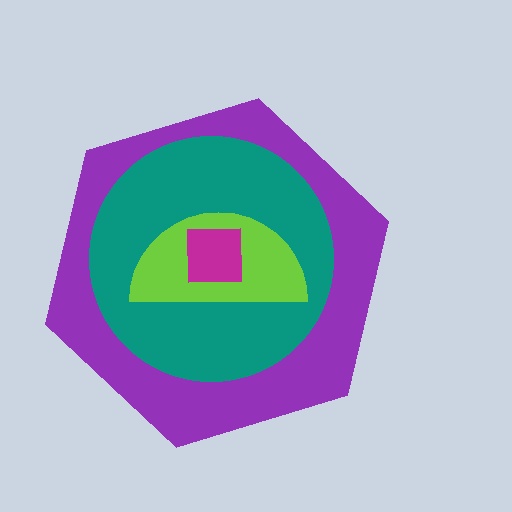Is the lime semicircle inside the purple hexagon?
Yes.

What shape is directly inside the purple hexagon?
The teal circle.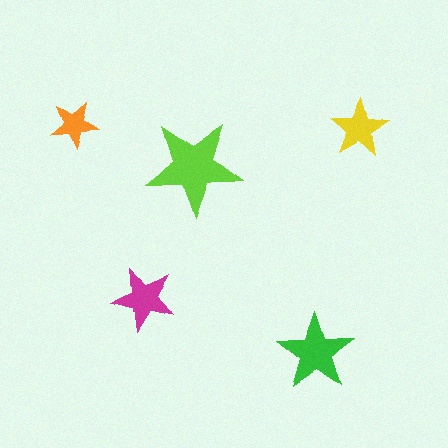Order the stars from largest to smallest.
the lime one, the green one, the magenta one, the yellow one, the orange one.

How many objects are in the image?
There are 5 objects in the image.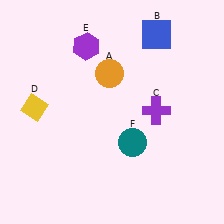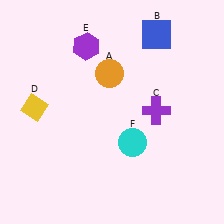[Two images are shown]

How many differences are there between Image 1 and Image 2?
There is 1 difference between the two images.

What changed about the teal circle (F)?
In Image 1, F is teal. In Image 2, it changed to cyan.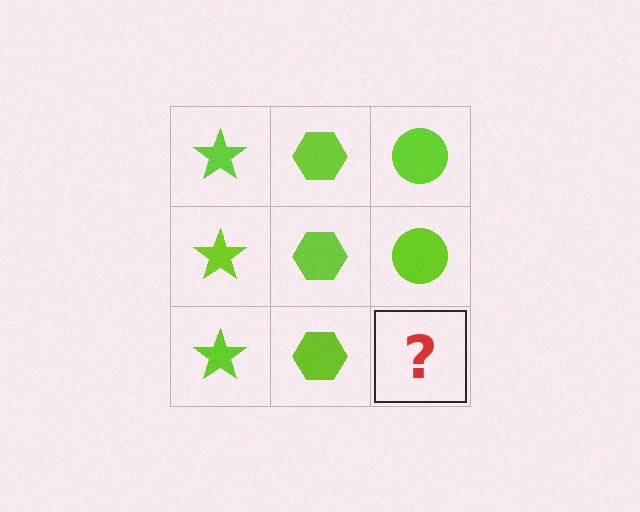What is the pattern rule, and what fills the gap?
The rule is that each column has a consistent shape. The gap should be filled with a lime circle.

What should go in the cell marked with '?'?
The missing cell should contain a lime circle.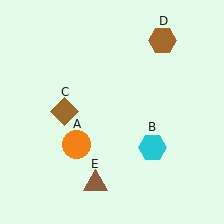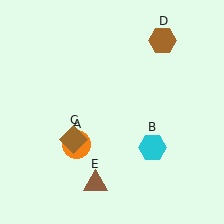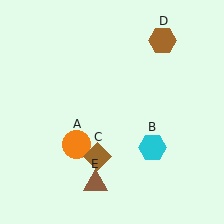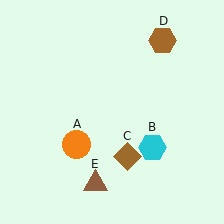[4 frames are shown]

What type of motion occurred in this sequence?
The brown diamond (object C) rotated counterclockwise around the center of the scene.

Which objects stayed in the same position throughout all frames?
Orange circle (object A) and cyan hexagon (object B) and brown hexagon (object D) and brown triangle (object E) remained stationary.